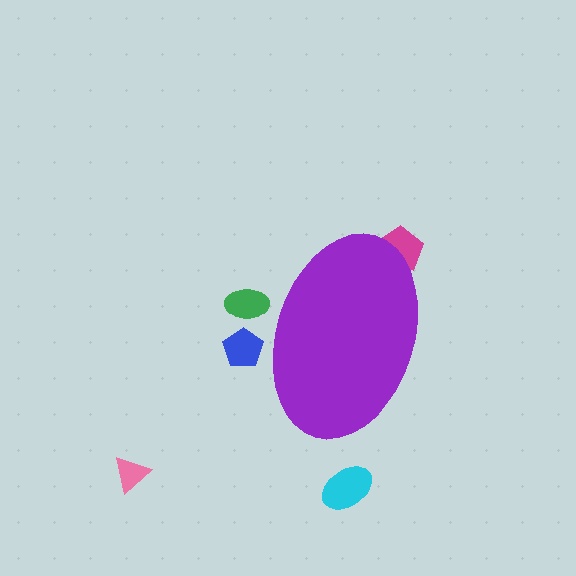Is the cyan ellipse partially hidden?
No, the cyan ellipse is fully visible.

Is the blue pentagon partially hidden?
Yes, the blue pentagon is partially hidden behind the purple ellipse.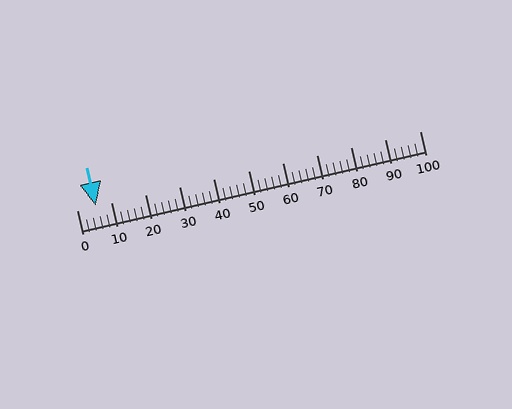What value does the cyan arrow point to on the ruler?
The cyan arrow points to approximately 6.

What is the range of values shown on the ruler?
The ruler shows values from 0 to 100.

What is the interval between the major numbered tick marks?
The major tick marks are spaced 10 units apart.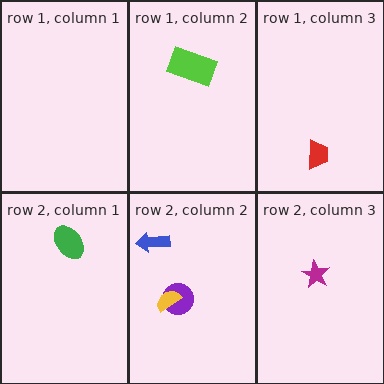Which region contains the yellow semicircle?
The row 2, column 2 region.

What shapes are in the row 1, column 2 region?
The lime rectangle.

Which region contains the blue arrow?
The row 2, column 2 region.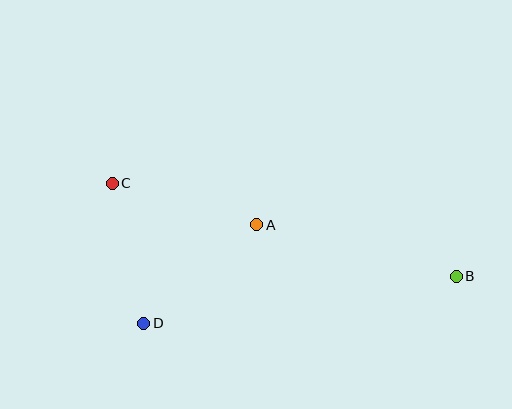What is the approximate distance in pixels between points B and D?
The distance between B and D is approximately 316 pixels.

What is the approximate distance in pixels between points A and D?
The distance between A and D is approximately 150 pixels.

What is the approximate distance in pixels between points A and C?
The distance between A and C is approximately 150 pixels.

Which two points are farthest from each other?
Points B and C are farthest from each other.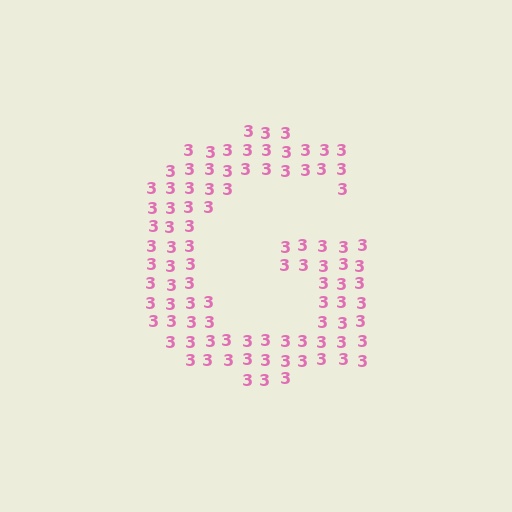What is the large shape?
The large shape is the letter G.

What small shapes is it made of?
It is made of small digit 3's.